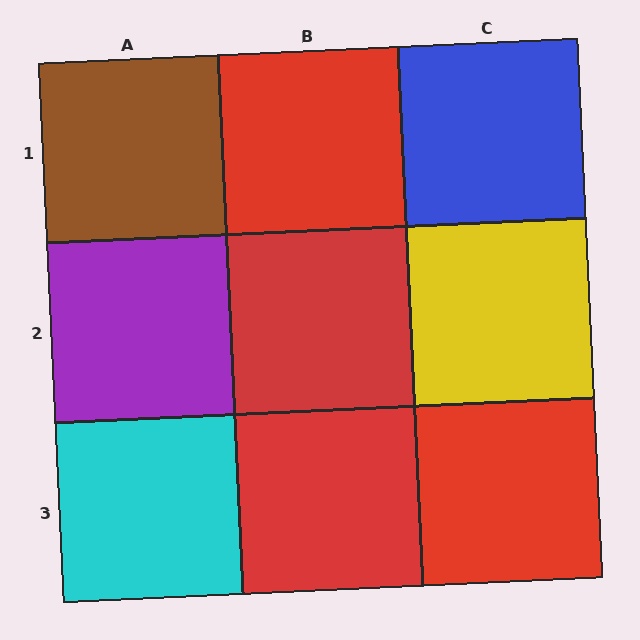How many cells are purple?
1 cell is purple.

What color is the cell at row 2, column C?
Yellow.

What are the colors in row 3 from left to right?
Cyan, red, red.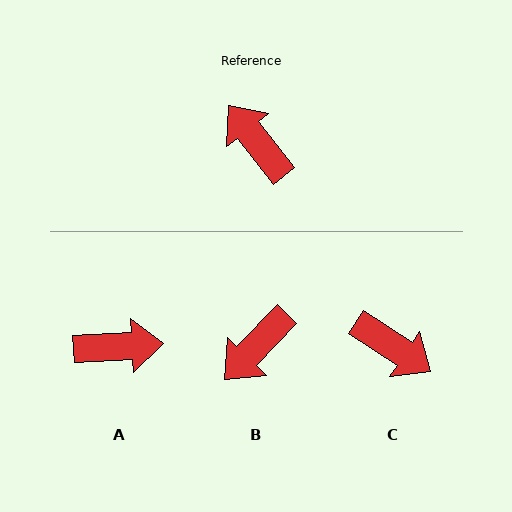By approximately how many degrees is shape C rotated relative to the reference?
Approximately 162 degrees clockwise.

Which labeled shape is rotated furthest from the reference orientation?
C, about 162 degrees away.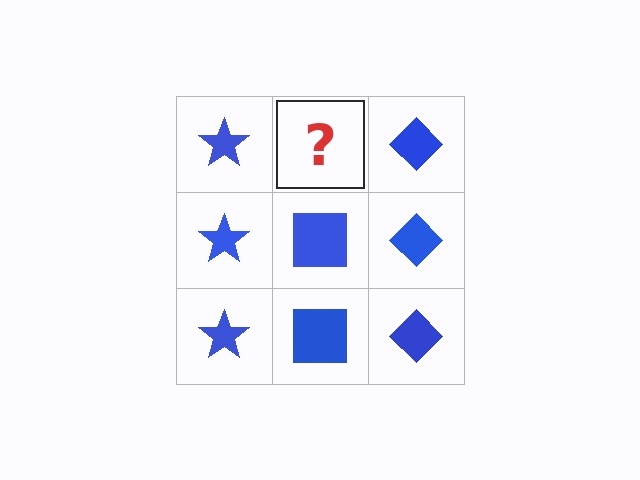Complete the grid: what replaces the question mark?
The question mark should be replaced with a blue square.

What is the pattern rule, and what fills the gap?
The rule is that each column has a consistent shape. The gap should be filled with a blue square.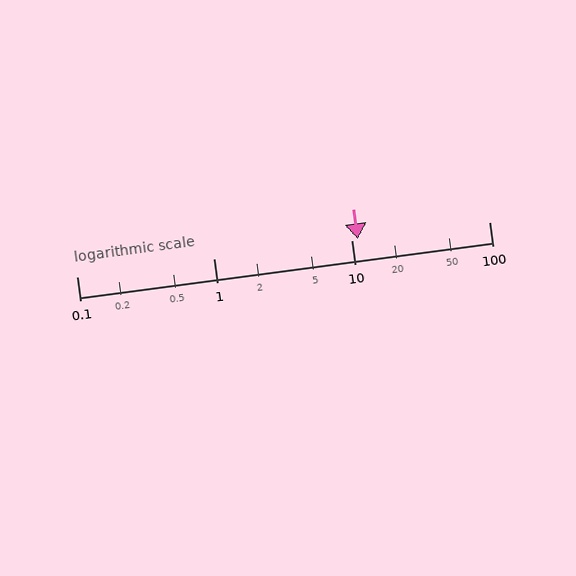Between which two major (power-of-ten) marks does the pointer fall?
The pointer is between 10 and 100.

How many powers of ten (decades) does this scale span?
The scale spans 3 decades, from 0.1 to 100.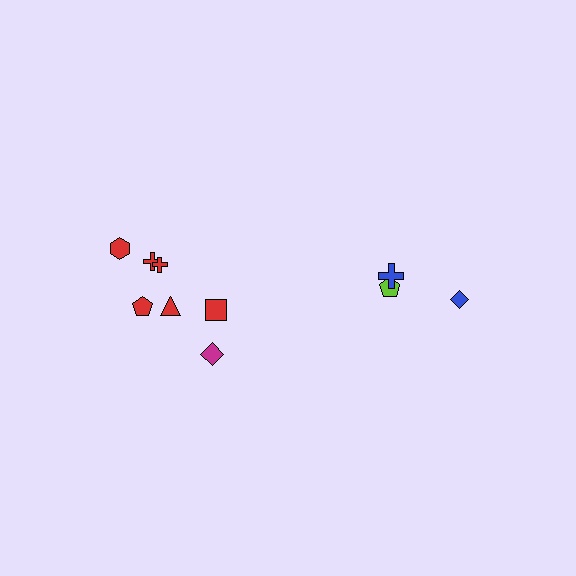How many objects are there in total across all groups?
There are 10 objects.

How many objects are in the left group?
There are 7 objects.